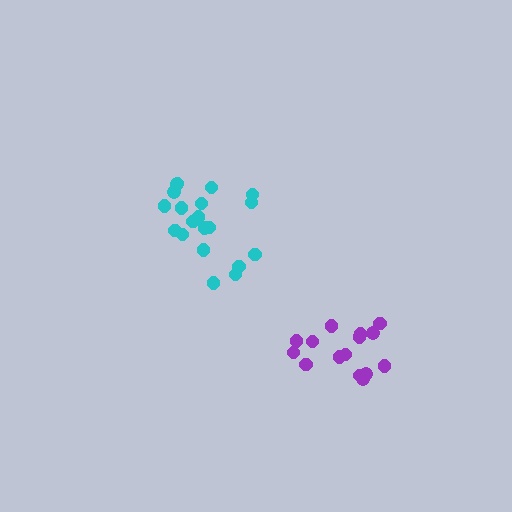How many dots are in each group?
Group 1: 20 dots, Group 2: 15 dots (35 total).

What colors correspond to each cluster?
The clusters are colored: cyan, purple.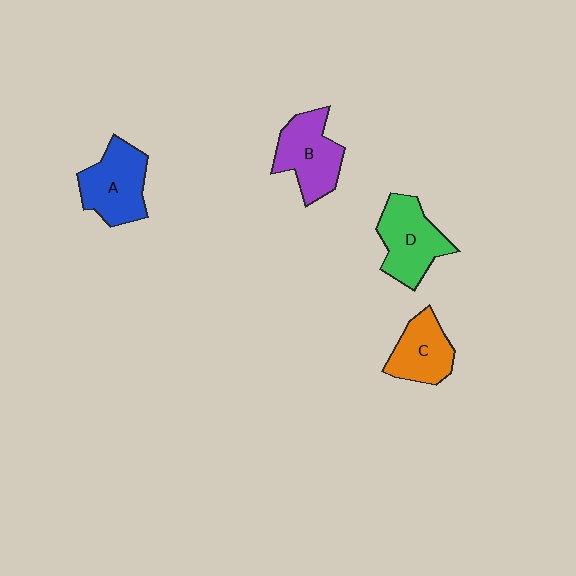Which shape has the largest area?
Shape D (green).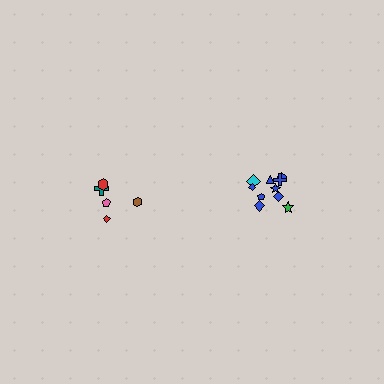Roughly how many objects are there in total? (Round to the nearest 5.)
Roughly 15 objects in total.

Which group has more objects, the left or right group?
The right group.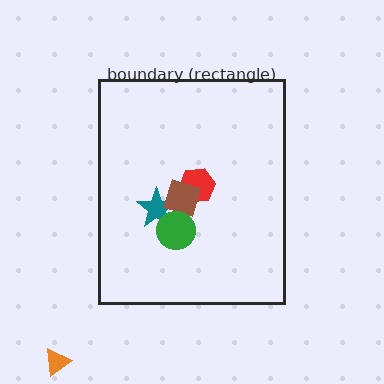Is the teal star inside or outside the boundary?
Inside.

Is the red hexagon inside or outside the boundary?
Inside.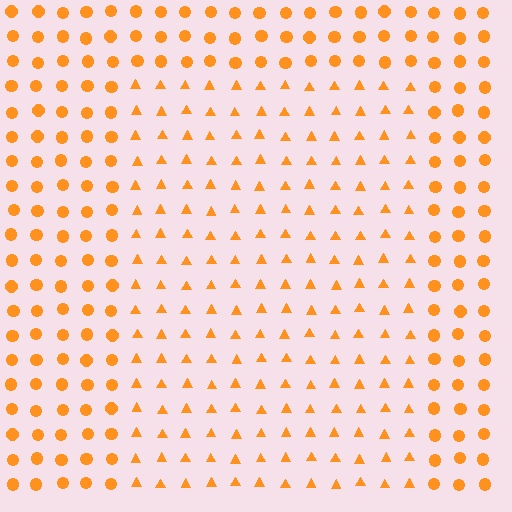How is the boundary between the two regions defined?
The boundary is defined by a change in element shape: triangles inside vs. circles outside. All elements share the same color and spacing.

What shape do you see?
I see a rectangle.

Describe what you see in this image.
The image is filled with small orange elements arranged in a uniform grid. A rectangle-shaped region contains triangles, while the surrounding area contains circles. The boundary is defined purely by the change in element shape.